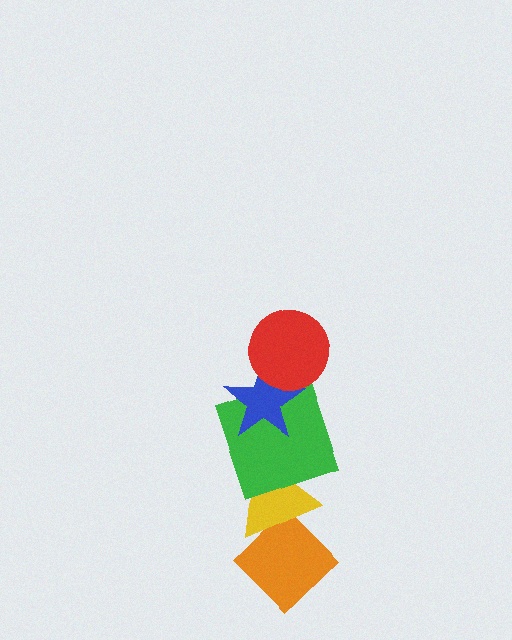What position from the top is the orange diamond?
The orange diamond is 5th from the top.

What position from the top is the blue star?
The blue star is 2nd from the top.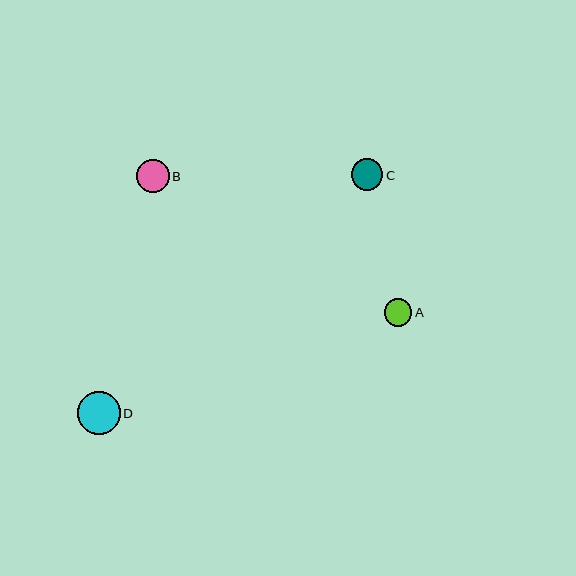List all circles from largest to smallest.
From largest to smallest: D, B, C, A.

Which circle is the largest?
Circle D is the largest with a size of approximately 43 pixels.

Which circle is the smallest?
Circle A is the smallest with a size of approximately 27 pixels.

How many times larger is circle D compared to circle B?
Circle D is approximately 1.3 times the size of circle B.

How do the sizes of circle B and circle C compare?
Circle B and circle C are approximately the same size.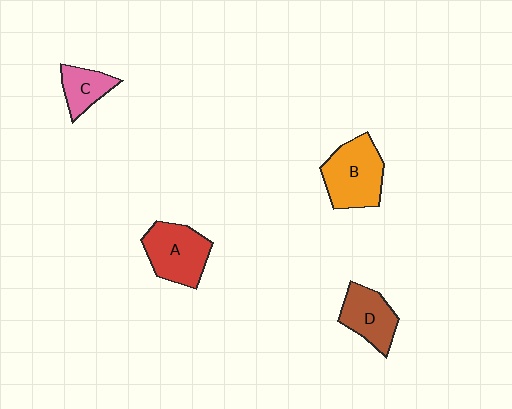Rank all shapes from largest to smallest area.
From largest to smallest: B (orange), A (red), D (brown), C (pink).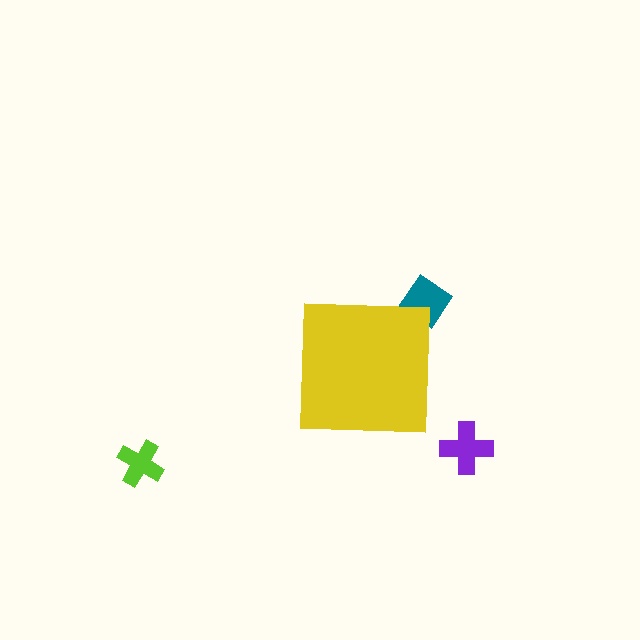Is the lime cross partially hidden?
No, the lime cross is fully visible.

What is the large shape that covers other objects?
A yellow square.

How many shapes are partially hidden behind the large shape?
1 shape is partially hidden.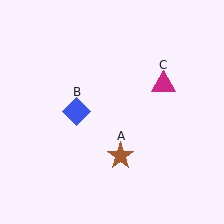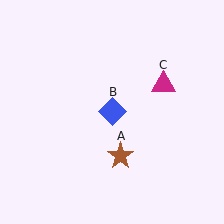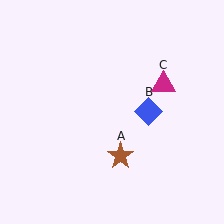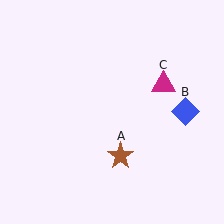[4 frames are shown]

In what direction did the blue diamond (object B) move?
The blue diamond (object B) moved right.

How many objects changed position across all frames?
1 object changed position: blue diamond (object B).